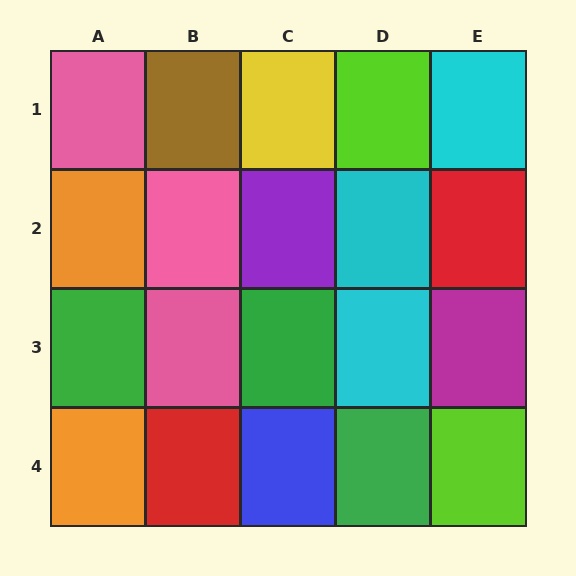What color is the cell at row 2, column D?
Cyan.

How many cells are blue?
1 cell is blue.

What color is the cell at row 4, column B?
Red.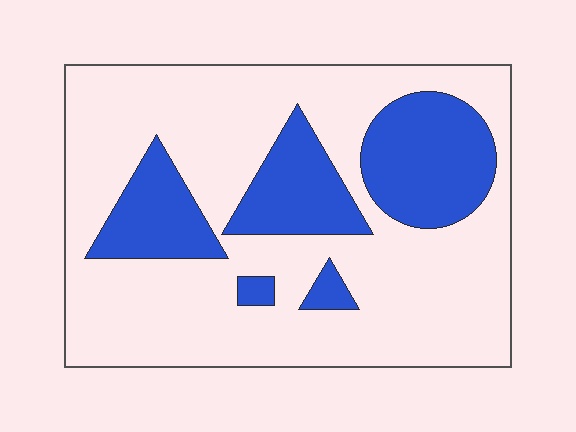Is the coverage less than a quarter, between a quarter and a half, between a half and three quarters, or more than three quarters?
Between a quarter and a half.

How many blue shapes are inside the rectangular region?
5.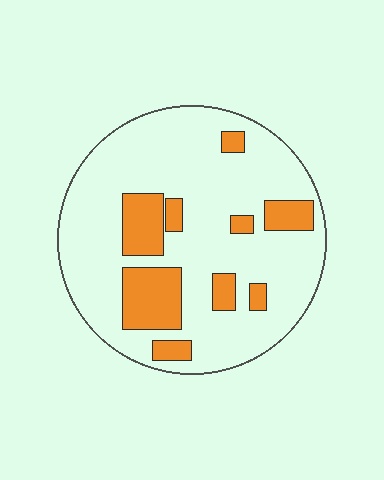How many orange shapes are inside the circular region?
9.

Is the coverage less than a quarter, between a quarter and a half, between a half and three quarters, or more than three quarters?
Less than a quarter.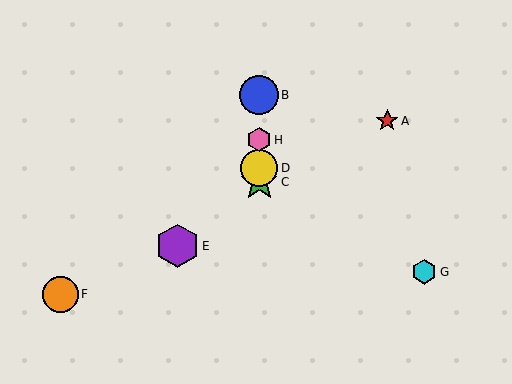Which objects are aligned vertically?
Objects B, C, D, H are aligned vertically.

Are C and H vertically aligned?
Yes, both are at x≈259.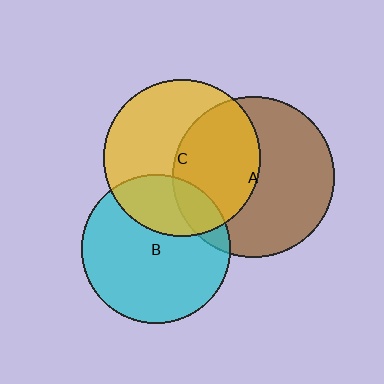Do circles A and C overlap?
Yes.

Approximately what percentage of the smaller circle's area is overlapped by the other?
Approximately 45%.